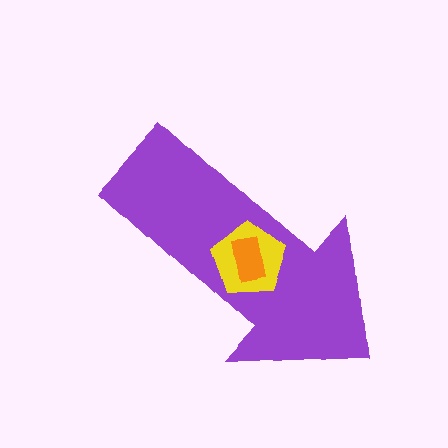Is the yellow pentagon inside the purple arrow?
Yes.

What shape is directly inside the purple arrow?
The yellow pentagon.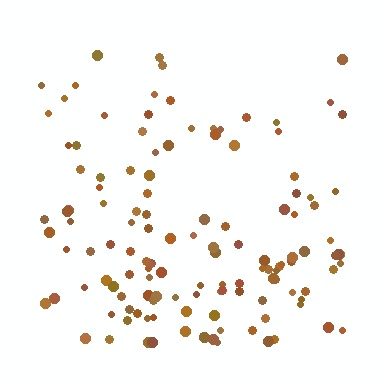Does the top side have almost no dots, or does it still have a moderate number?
Still a moderate number, just noticeably fewer than the bottom.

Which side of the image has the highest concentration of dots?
The bottom.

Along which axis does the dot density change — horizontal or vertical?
Vertical.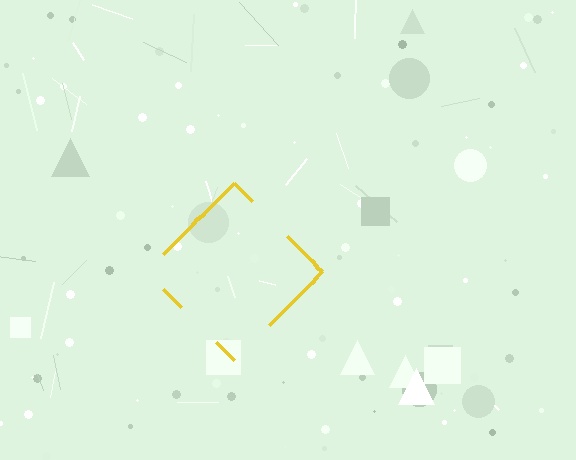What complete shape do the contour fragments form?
The contour fragments form a diamond.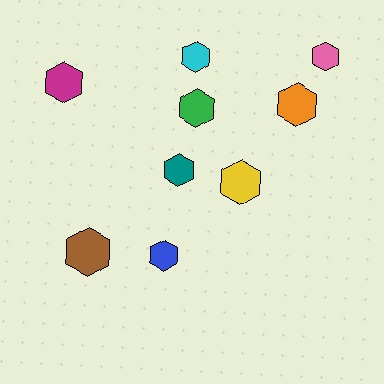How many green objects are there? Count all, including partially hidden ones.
There is 1 green object.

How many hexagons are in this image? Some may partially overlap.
There are 9 hexagons.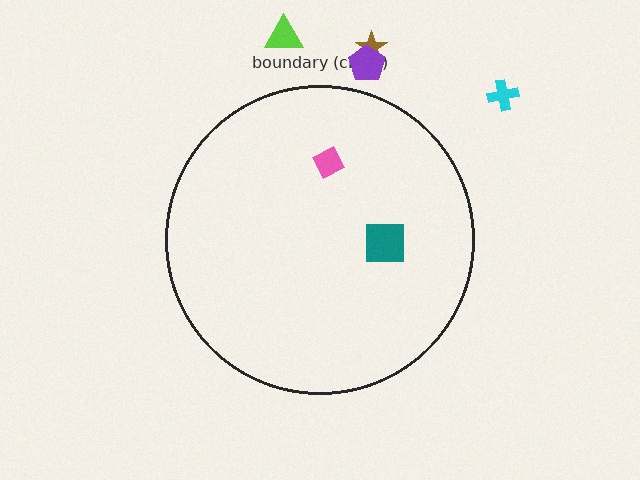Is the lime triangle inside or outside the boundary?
Outside.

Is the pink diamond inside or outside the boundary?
Inside.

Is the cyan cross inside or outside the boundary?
Outside.